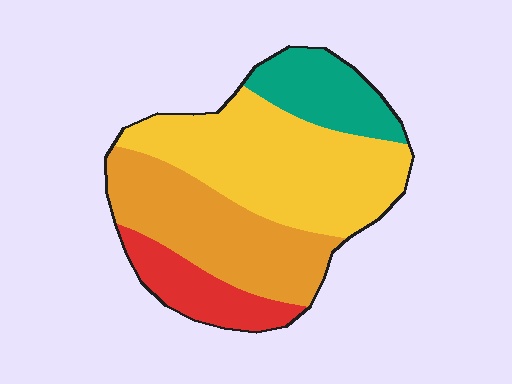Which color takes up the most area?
Yellow, at roughly 40%.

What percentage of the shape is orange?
Orange takes up about one third (1/3) of the shape.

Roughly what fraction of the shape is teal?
Teal covers roughly 15% of the shape.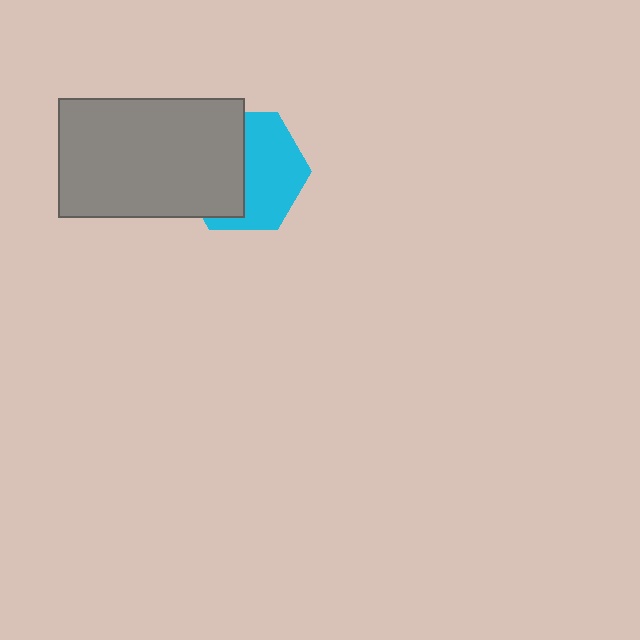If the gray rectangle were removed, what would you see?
You would see the complete cyan hexagon.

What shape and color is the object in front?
The object in front is a gray rectangle.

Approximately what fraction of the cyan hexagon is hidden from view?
Roughly 48% of the cyan hexagon is hidden behind the gray rectangle.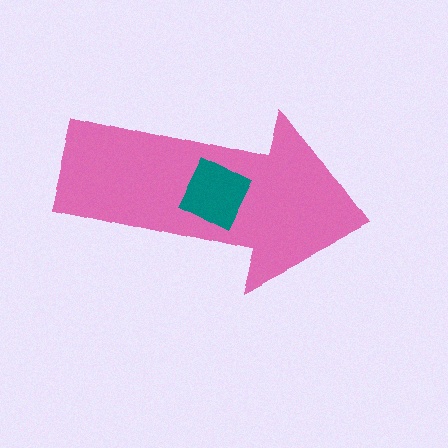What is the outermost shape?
The pink arrow.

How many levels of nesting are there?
2.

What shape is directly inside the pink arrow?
The teal diamond.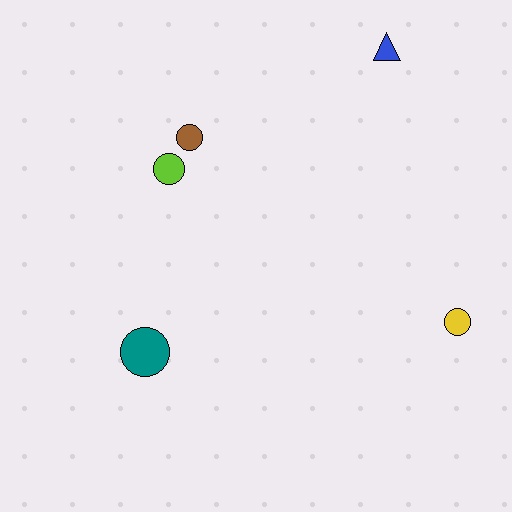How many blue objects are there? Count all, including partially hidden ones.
There is 1 blue object.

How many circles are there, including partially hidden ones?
There are 4 circles.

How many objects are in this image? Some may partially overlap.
There are 5 objects.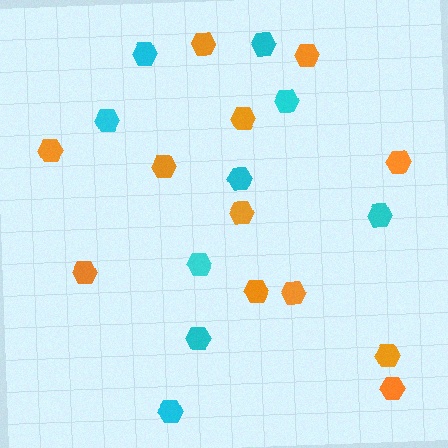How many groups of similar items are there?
There are 2 groups: one group of cyan hexagons (9) and one group of orange hexagons (12).